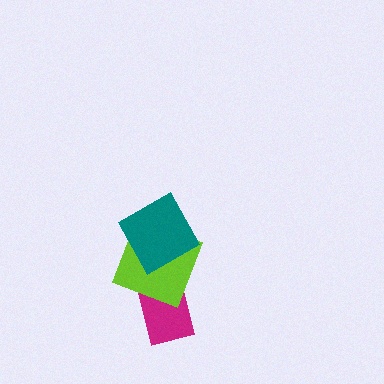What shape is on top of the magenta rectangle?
The lime square is on top of the magenta rectangle.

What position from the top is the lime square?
The lime square is 2nd from the top.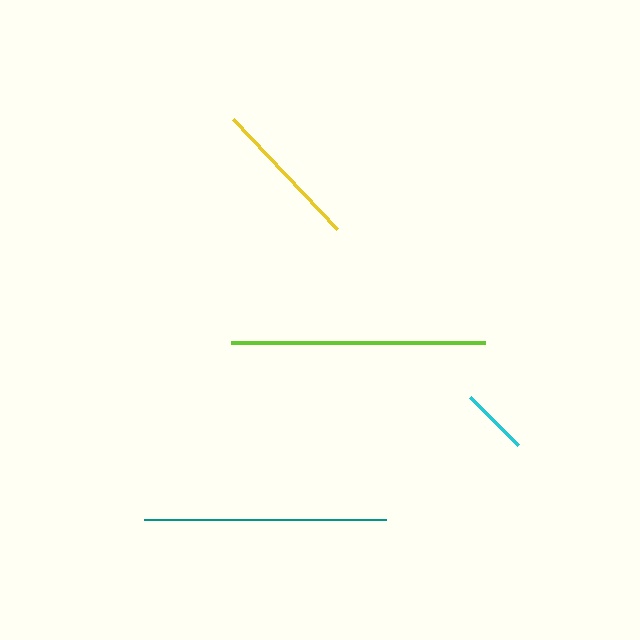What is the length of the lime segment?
The lime segment is approximately 254 pixels long.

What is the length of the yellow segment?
The yellow segment is approximately 152 pixels long.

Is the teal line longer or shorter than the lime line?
The lime line is longer than the teal line.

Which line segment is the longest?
The lime line is the longest at approximately 254 pixels.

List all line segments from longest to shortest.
From longest to shortest: lime, teal, yellow, cyan.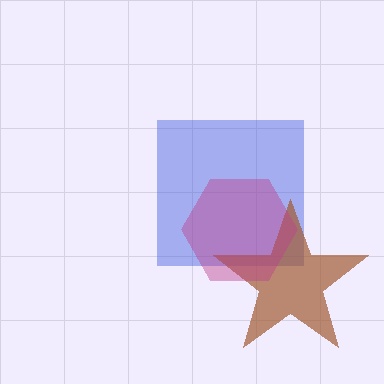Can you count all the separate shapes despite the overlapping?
Yes, there are 3 separate shapes.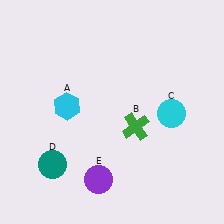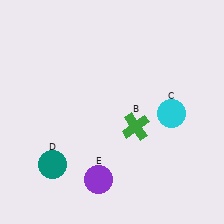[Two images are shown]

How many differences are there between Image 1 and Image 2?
There is 1 difference between the two images.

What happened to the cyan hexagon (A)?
The cyan hexagon (A) was removed in Image 2. It was in the top-left area of Image 1.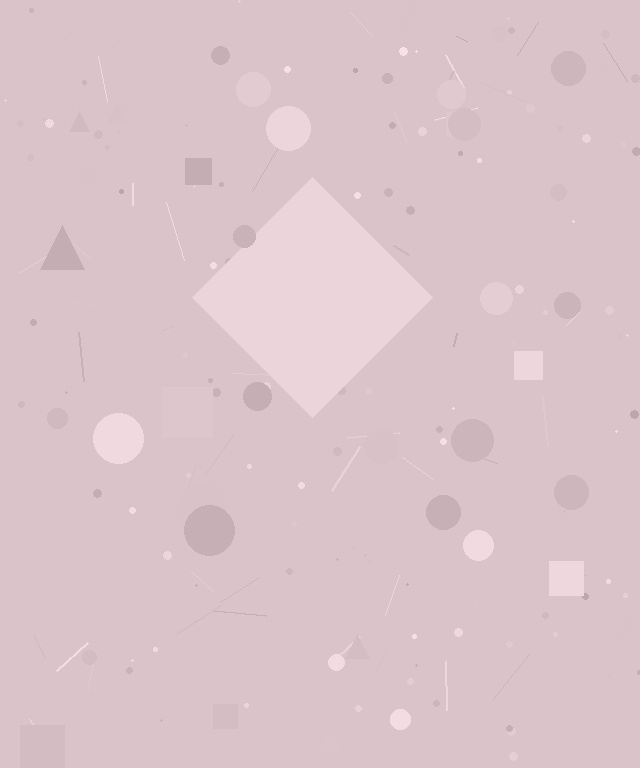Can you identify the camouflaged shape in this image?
The camouflaged shape is a diamond.